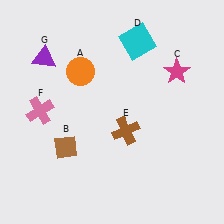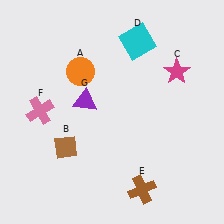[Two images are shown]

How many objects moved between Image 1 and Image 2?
2 objects moved between the two images.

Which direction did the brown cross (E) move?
The brown cross (E) moved down.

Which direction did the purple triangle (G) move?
The purple triangle (G) moved down.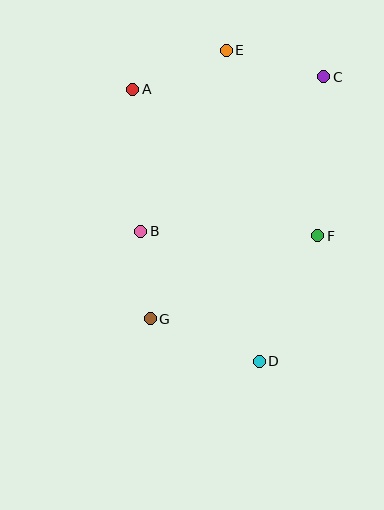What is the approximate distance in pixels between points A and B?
The distance between A and B is approximately 142 pixels.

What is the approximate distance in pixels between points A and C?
The distance between A and C is approximately 191 pixels.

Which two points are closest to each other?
Points B and G are closest to each other.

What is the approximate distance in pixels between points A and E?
The distance between A and E is approximately 101 pixels.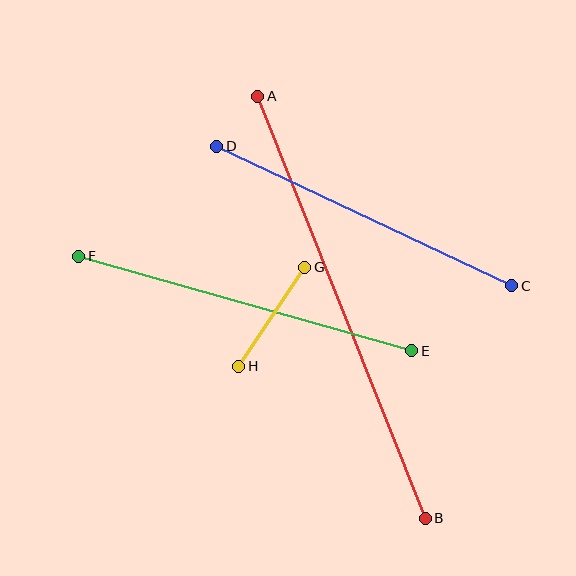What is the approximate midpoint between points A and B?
The midpoint is at approximately (341, 307) pixels.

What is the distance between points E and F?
The distance is approximately 346 pixels.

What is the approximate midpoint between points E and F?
The midpoint is at approximately (245, 304) pixels.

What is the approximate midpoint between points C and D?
The midpoint is at approximately (364, 216) pixels.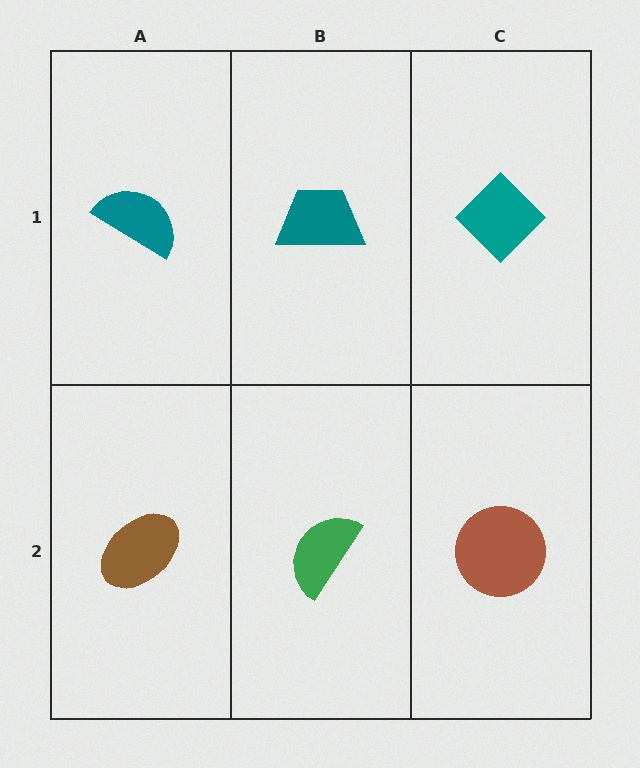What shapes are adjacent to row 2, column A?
A teal semicircle (row 1, column A), a green semicircle (row 2, column B).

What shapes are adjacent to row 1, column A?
A brown ellipse (row 2, column A), a teal trapezoid (row 1, column B).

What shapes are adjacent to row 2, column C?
A teal diamond (row 1, column C), a green semicircle (row 2, column B).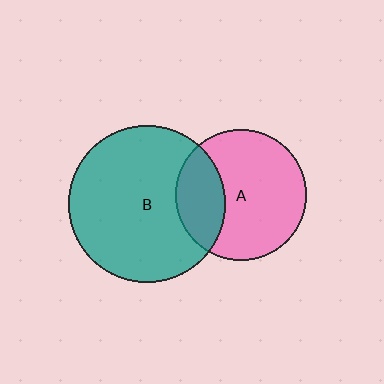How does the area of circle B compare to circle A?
Approximately 1.4 times.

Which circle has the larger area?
Circle B (teal).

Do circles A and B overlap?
Yes.